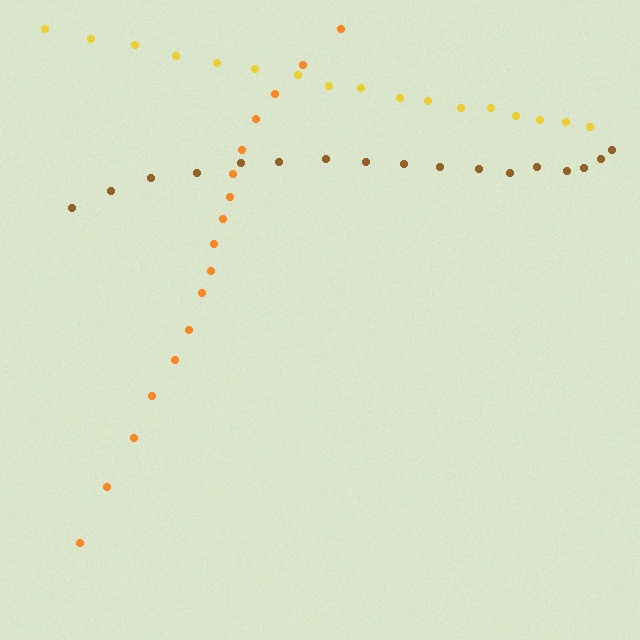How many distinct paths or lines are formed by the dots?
There are 3 distinct paths.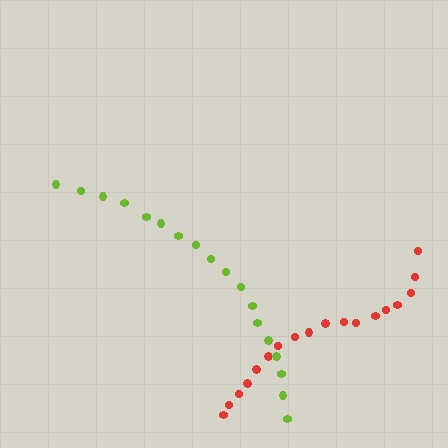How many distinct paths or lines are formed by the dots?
There are 2 distinct paths.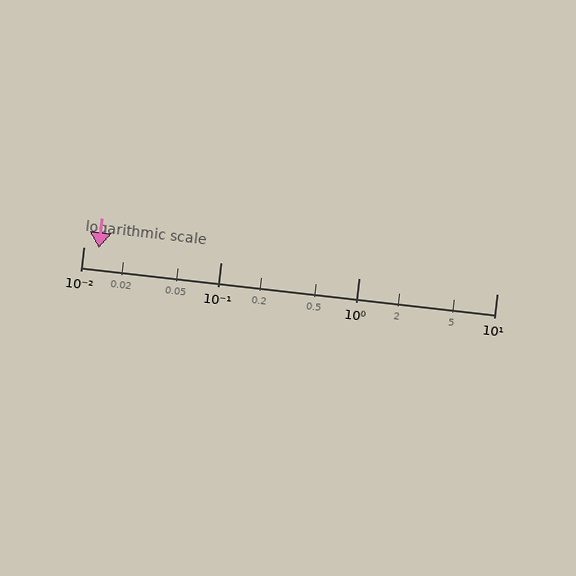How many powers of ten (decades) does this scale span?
The scale spans 3 decades, from 0.01 to 10.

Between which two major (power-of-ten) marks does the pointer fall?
The pointer is between 0.01 and 0.1.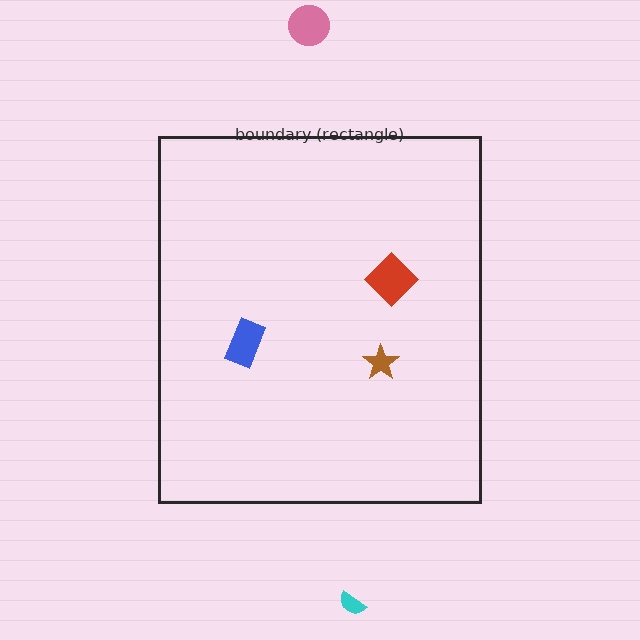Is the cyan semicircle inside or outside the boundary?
Outside.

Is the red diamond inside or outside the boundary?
Inside.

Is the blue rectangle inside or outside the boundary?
Inside.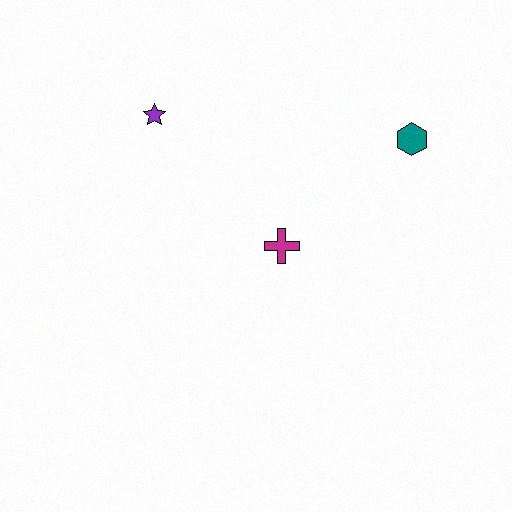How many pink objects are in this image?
There are no pink objects.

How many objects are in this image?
There are 3 objects.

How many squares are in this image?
There are no squares.